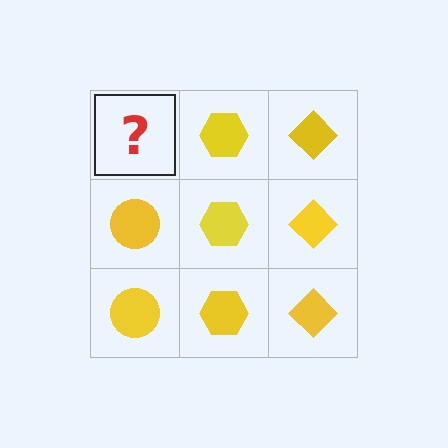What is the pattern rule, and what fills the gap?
The rule is that each column has a consistent shape. The gap should be filled with a yellow circle.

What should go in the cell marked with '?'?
The missing cell should contain a yellow circle.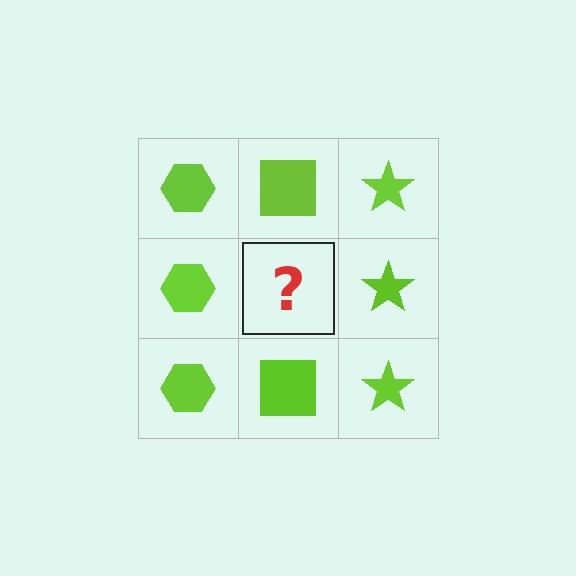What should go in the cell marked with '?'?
The missing cell should contain a lime square.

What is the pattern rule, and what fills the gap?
The rule is that each column has a consistent shape. The gap should be filled with a lime square.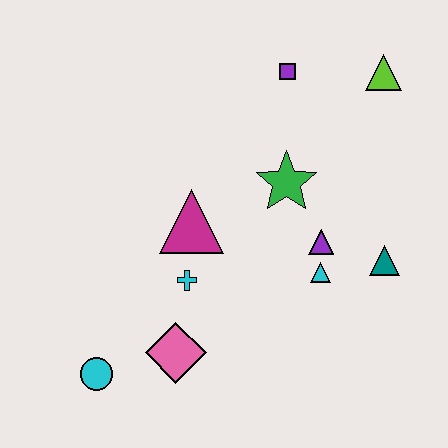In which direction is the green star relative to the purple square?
The green star is below the purple square.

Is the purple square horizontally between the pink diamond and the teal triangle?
Yes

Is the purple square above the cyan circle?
Yes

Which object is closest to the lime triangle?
The purple square is closest to the lime triangle.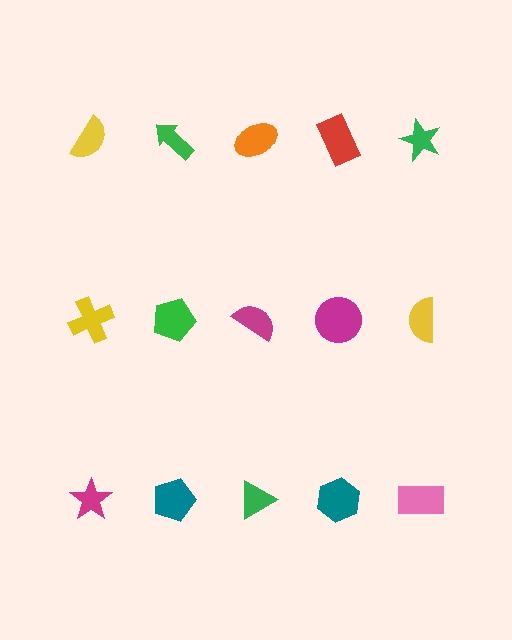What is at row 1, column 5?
A green star.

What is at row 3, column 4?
A teal hexagon.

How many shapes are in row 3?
5 shapes.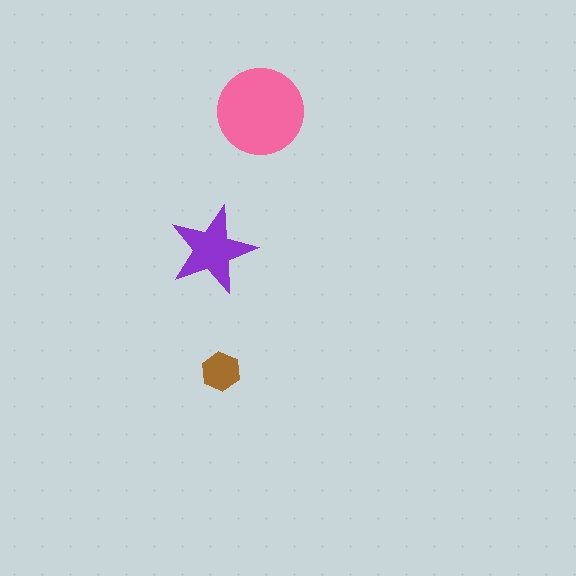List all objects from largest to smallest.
The pink circle, the purple star, the brown hexagon.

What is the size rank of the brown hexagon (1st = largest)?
3rd.